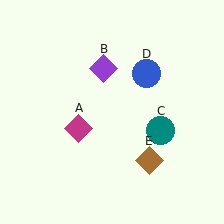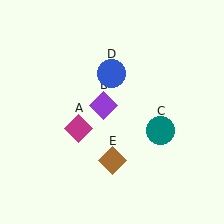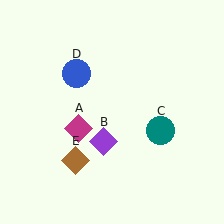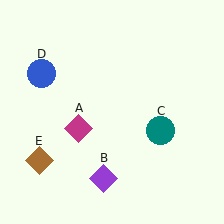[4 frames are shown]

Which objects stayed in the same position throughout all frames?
Magenta diamond (object A) and teal circle (object C) remained stationary.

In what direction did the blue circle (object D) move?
The blue circle (object D) moved left.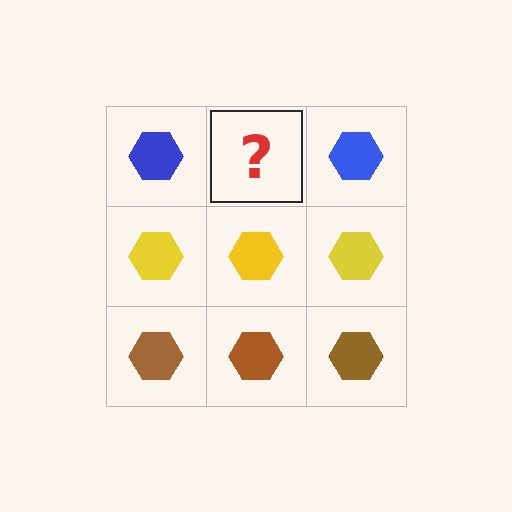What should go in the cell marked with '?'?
The missing cell should contain a blue hexagon.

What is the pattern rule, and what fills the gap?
The rule is that each row has a consistent color. The gap should be filled with a blue hexagon.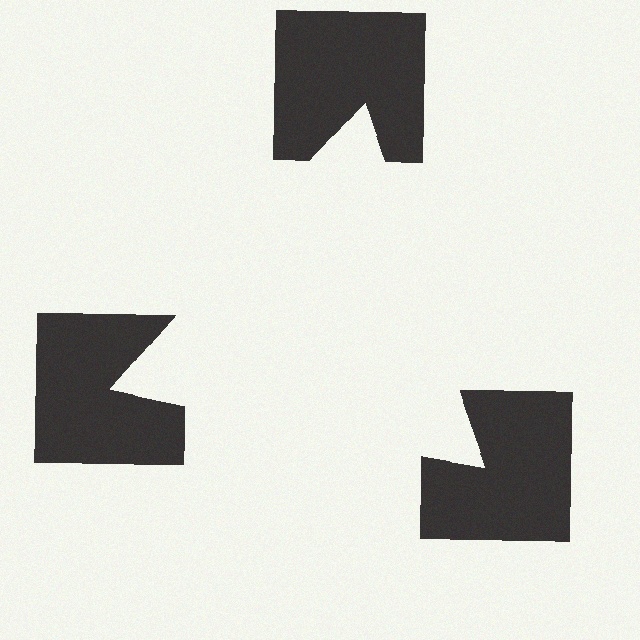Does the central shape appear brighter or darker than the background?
It typically appears slightly brighter than the background, even though no actual brightness change is drawn.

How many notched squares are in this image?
There are 3 — one at each vertex of the illusory triangle.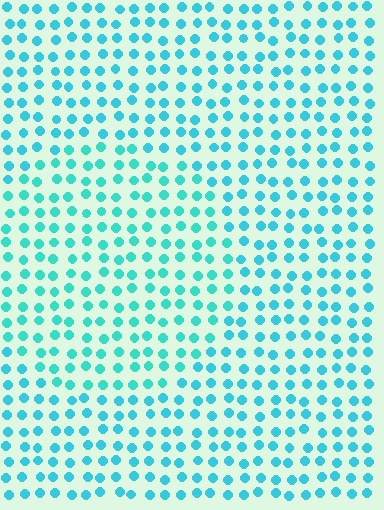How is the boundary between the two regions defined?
The boundary is defined purely by a slight shift in hue (about 15 degrees). Spacing, size, and orientation are identical on both sides.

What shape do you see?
I see a circle.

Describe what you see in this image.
The image is filled with small cyan elements in a uniform arrangement. A circle-shaped region is visible where the elements are tinted to a slightly different hue, forming a subtle color boundary.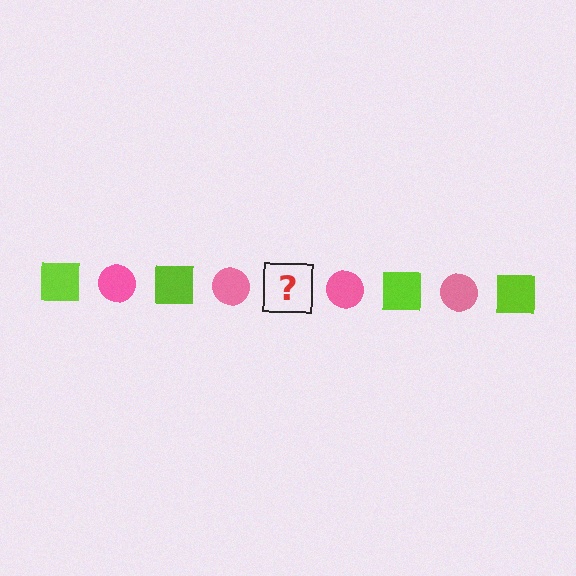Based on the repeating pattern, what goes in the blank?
The blank should be a lime square.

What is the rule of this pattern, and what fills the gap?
The rule is that the pattern alternates between lime square and pink circle. The gap should be filled with a lime square.